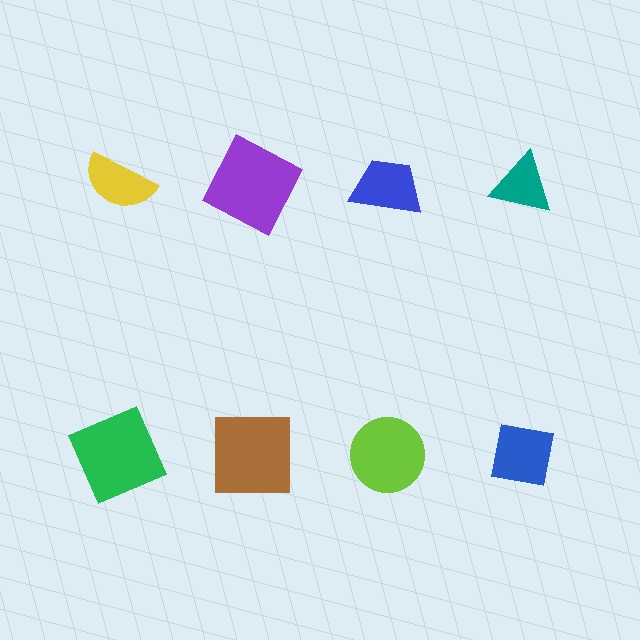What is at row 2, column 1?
A green square.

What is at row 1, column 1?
A yellow semicircle.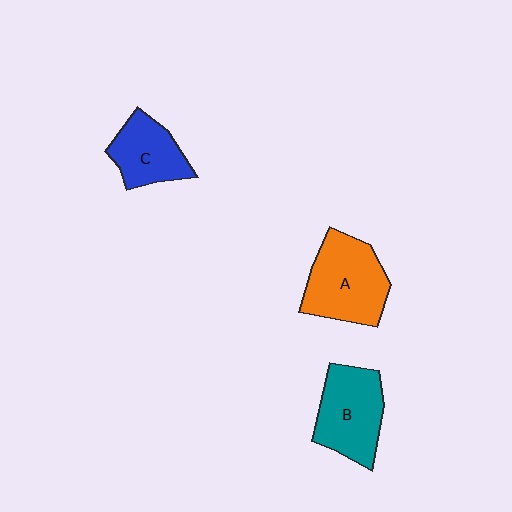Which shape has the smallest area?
Shape C (blue).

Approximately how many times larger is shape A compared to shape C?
Approximately 1.4 times.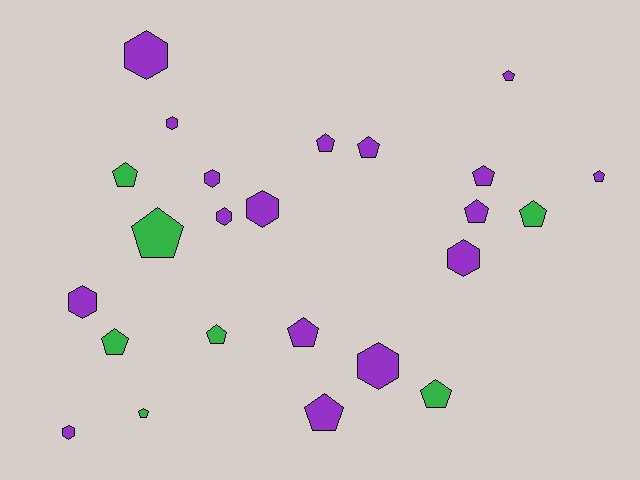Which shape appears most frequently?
Pentagon, with 15 objects.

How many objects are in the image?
There are 24 objects.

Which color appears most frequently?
Purple, with 17 objects.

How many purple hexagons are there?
There are 9 purple hexagons.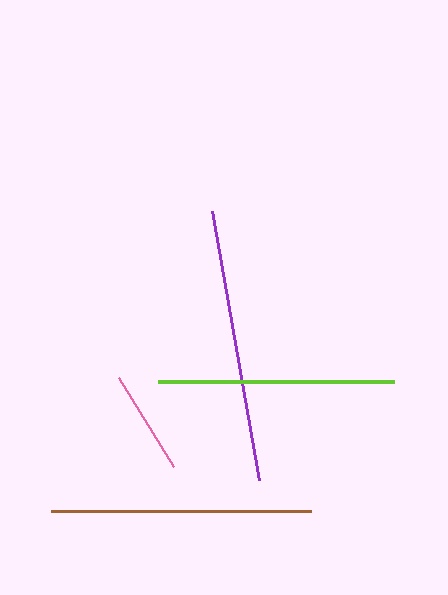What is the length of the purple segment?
The purple segment is approximately 273 pixels long.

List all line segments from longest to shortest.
From longest to shortest: purple, brown, lime, pink.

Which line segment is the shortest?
The pink line is the shortest at approximately 105 pixels.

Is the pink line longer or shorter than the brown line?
The brown line is longer than the pink line.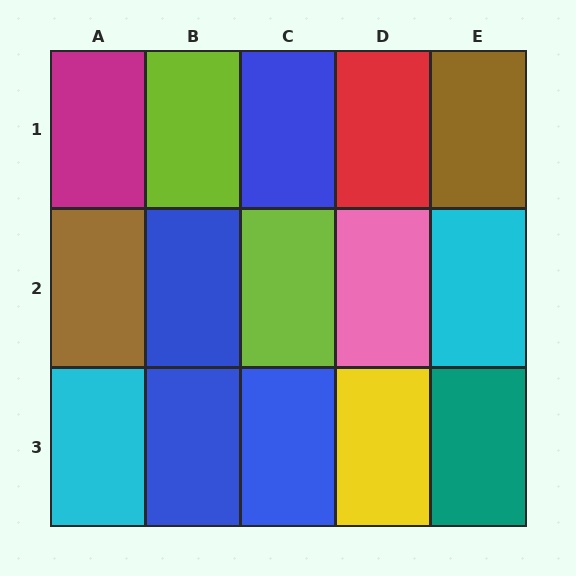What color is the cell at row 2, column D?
Pink.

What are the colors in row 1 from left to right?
Magenta, lime, blue, red, brown.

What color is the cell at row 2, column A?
Brown.